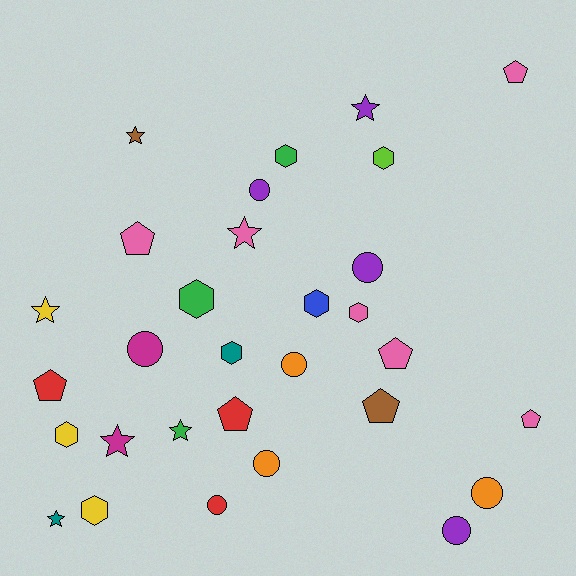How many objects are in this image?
There are 30 objects.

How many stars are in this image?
There are 7 stars.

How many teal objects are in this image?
There are 2 teal objects.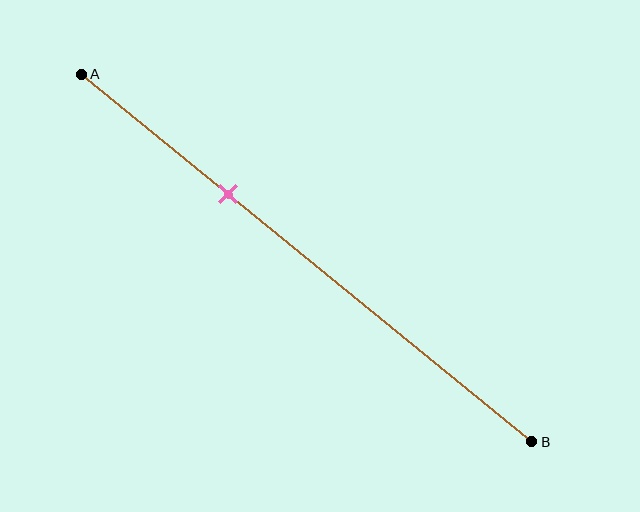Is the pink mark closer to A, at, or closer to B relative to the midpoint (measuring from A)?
The pink mark is closer to point A than the midpoint of segment AB.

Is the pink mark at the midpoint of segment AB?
No, the mark is at about 35% from A, not at the 50% midpoint.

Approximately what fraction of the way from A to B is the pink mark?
The pink mark is approximately 35% of the way from A to B.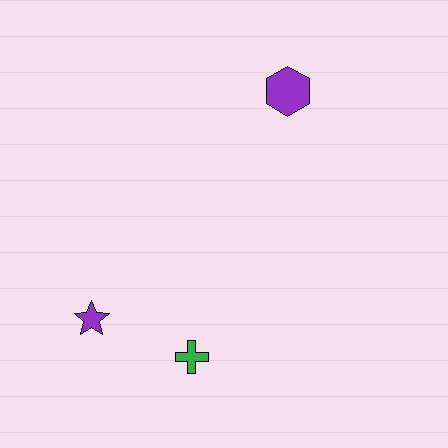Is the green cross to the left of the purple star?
No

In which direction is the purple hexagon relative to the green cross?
The purple hexagon is above the green cross.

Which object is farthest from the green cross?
The purple hexagon is farthest from the green cross.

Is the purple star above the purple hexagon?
No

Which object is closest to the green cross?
The purple star is closest to the green cross.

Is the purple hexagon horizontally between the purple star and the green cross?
No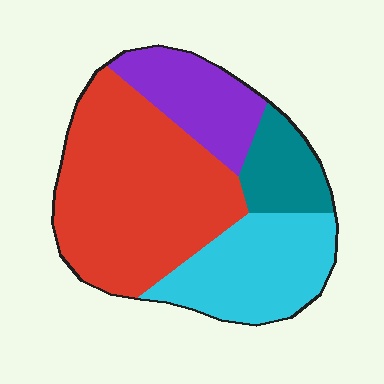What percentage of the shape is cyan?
Cyan covers 24% of the shape.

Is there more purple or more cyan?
Cyan.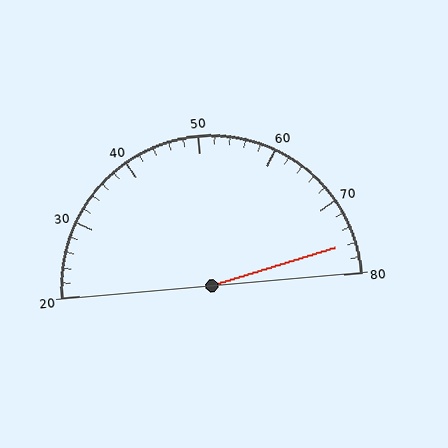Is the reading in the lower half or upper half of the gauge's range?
The reading is in the upper half of the range (20 to 80).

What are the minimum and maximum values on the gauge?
The gauge ranges from 20 to 80.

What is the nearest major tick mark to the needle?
The nearest major tick mark is 80.